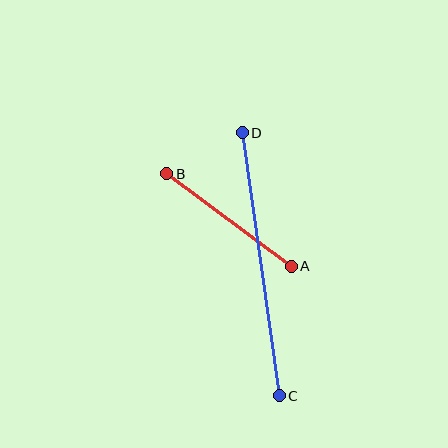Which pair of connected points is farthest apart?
Points C and D are farthest apart.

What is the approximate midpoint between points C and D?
The midpoint is at approximately (261, 264) pixels.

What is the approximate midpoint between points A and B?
The midpoint is at approximately (229, 220) pixels.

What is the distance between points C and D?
The distance is approximately 266 pixels.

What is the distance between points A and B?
The distance is approximately 155 pixels.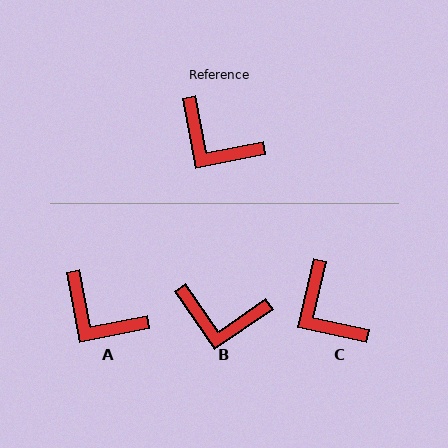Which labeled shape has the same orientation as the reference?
A.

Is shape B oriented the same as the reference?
No, it is off by about 23 degrees.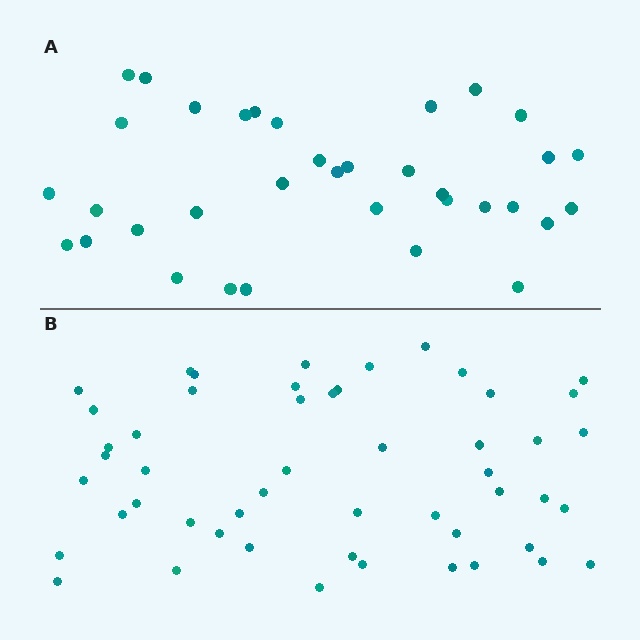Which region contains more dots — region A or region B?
Region B (the bottom region) has more dots.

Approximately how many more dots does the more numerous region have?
Region B has approximately 15 more dots than region A.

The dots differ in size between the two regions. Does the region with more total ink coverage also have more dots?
No. Region A has more total ink coverage because its dots are larger, but region B actually contains more individual dots. Total area can be misleading — the number of items is what matters here.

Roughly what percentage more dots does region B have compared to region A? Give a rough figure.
About 45% more.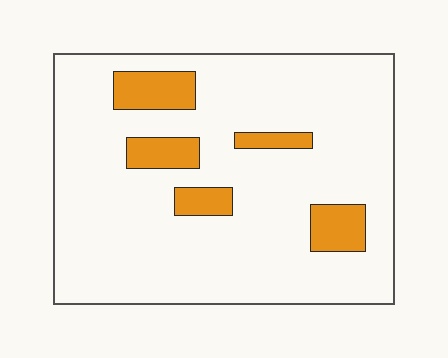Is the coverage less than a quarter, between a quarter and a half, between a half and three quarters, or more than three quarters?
Less than a quarter.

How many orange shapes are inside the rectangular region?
5.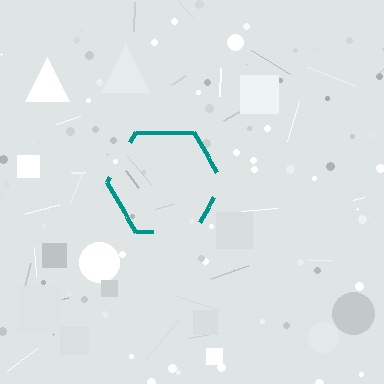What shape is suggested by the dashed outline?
The dashed outline suggests a hexagon.